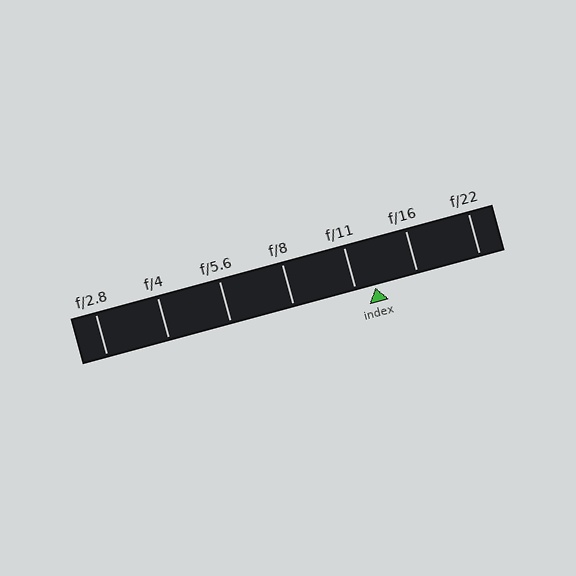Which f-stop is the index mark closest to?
The index mark is closest to f/11.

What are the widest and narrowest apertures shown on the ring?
The widest aperture shown is f/2.8 and the narrowest is f/22.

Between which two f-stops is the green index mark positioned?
The index mark is between f/11 and f/16.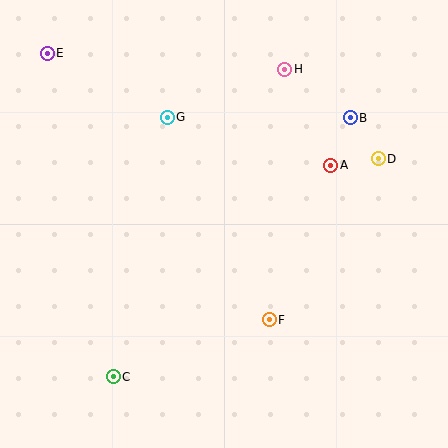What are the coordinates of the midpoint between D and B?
The midpoint between D and B is at (364, 138).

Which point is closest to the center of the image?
Point F at (269, 320) is closest to the center.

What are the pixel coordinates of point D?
Point D is at (378, 159).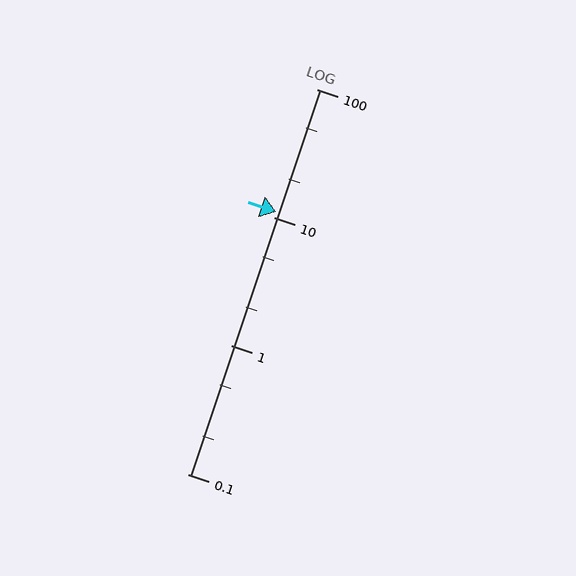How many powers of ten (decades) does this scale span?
The scale spans 3 decades, from 0.1 to 100.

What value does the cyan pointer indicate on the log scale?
The pointer indicates approximately 11.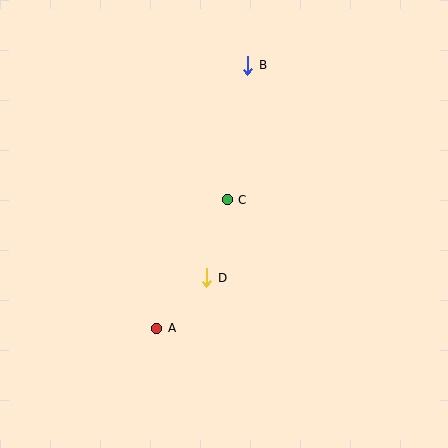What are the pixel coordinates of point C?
Point C is at (227, 200).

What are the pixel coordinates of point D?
Point D is at (207, 278).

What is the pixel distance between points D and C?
The distance between D and C is 81 pixels.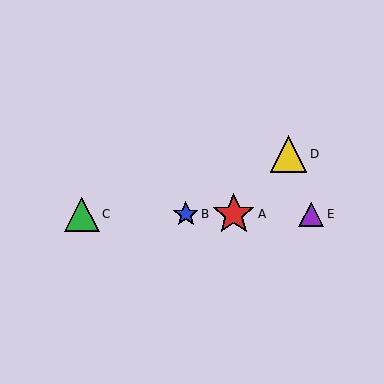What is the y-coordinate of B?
Object B is at y≈214.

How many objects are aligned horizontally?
4 objects (A, B, C, E) are aligned horizontally.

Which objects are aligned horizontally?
Objects A, B, C, E are aligned horizontally.